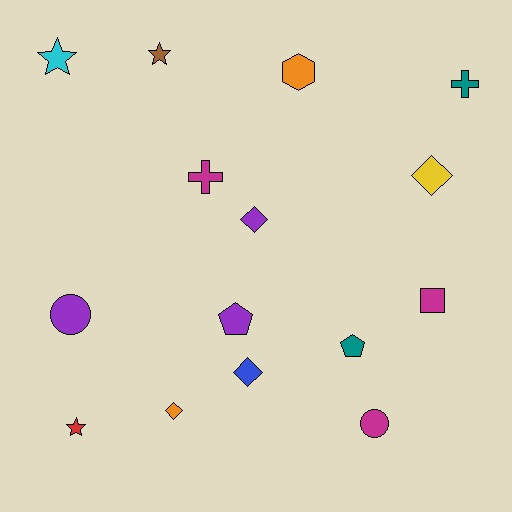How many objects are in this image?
There are 15 objects.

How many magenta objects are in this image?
There are 3 magenta objects.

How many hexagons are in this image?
There is 1 hexagon.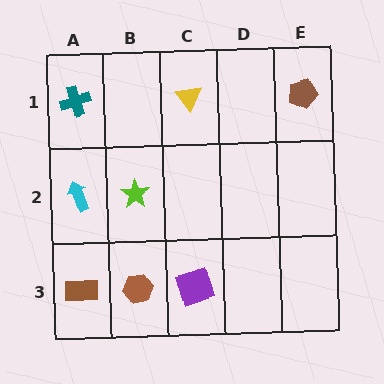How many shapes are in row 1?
3 shapes.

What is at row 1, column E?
A brown pentagon.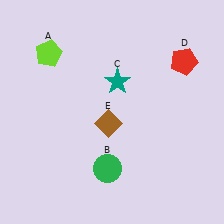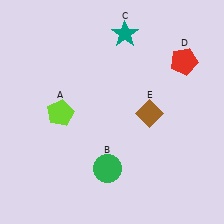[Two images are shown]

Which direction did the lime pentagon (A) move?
The lime pentagon (A) moved down.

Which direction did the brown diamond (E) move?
The brown diamond (E) moved right.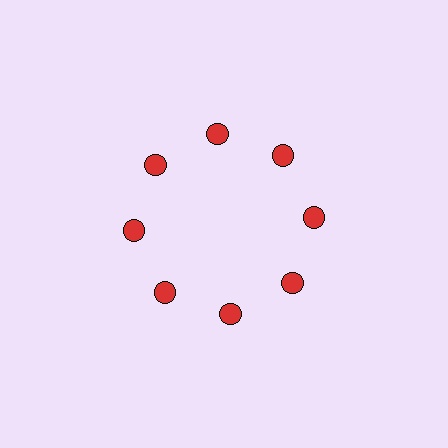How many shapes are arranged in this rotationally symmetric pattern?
There are 8 shapes, arranged in 8 groups of 1.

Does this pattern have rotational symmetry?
Yes, this pattern has 8-fold rotational symmetry. It looks the same after rotating 45 degrees around the center.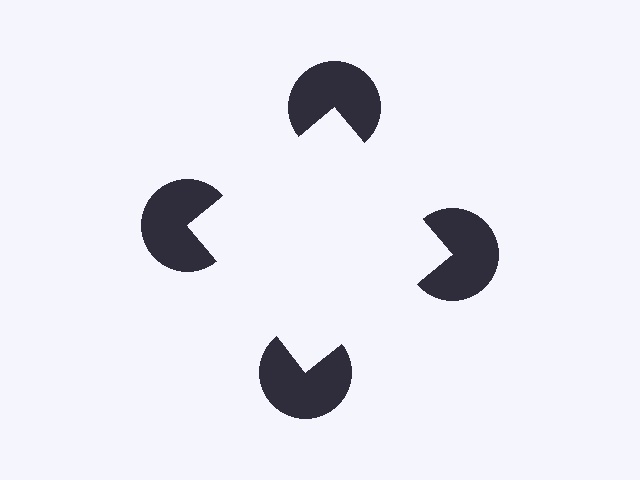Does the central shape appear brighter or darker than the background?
It typically appears slightly brighter than the background, even though no actual brightness change is drawn.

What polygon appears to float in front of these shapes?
An illusory square — its edges are inferred from the aligned wedge cuts in the pac-man discs, not physically drawn.